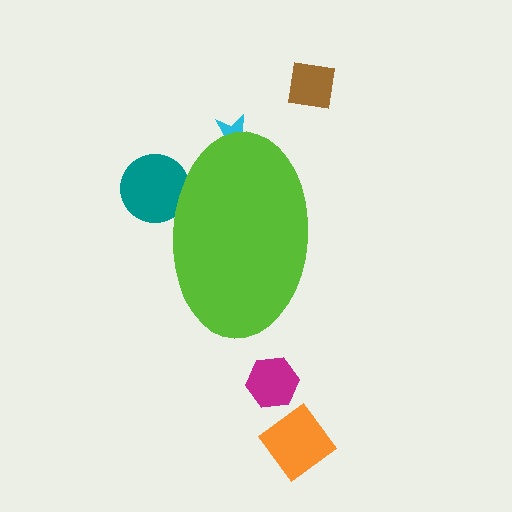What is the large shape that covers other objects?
A lime ellipse.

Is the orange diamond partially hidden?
No, the orange diamond is fully visible.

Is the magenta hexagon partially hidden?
No, the magenta hexagon is fully visible.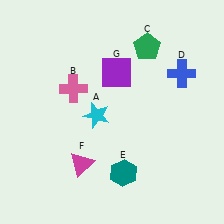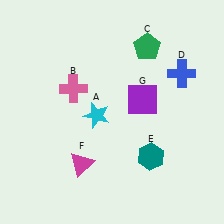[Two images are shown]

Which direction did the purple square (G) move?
The purple square (G) moved down.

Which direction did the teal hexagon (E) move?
The teal hexagon (E) moved right.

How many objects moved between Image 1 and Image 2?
2 objects moved between the two images.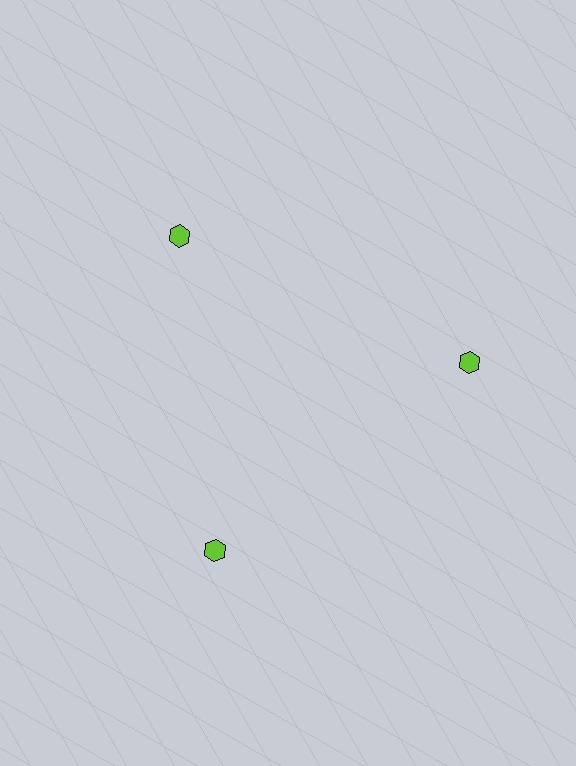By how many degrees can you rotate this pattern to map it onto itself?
The pattern maps onto itself every 120 degrees of rotation.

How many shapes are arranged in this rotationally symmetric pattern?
There are 3 shapes, arranged in 3 groups of 1.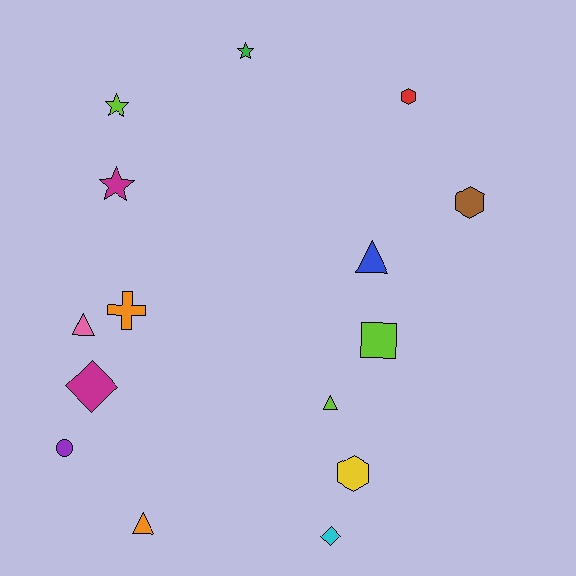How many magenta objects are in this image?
There are 2 magenta objects.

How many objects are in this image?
There are 15 objects.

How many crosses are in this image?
There is 1 cross.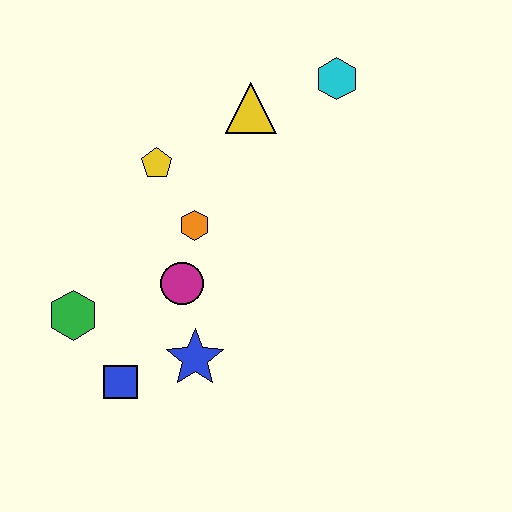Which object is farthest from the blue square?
The cyan hexagon is farthest from the blue square.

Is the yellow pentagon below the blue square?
No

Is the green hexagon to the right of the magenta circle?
No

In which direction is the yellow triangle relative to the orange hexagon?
The yellow triangle is above the orange hexagon.